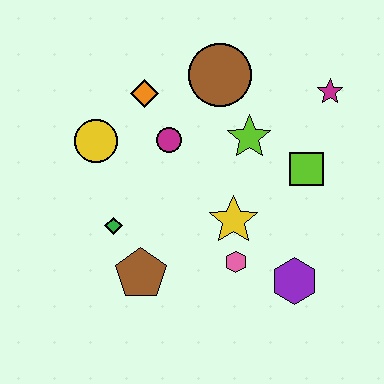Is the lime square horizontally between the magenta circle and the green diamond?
No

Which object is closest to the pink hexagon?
The yellow star is closest to the pink hexagon.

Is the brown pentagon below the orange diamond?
Yes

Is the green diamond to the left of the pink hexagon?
Yes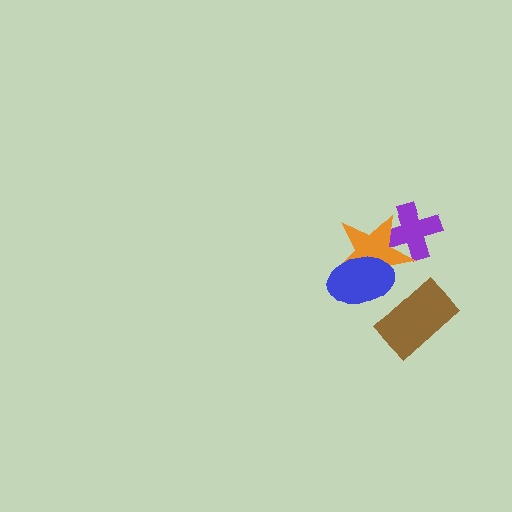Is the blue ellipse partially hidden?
No, no other shape covers it.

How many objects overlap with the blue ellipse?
1 object overlaps with the blue ellipse.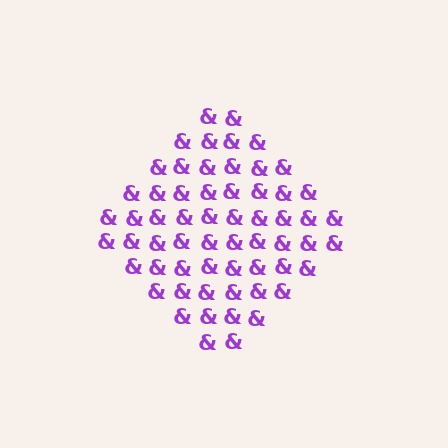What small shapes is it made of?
It is made of small ampersands.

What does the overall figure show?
The overall figure shows a diamond.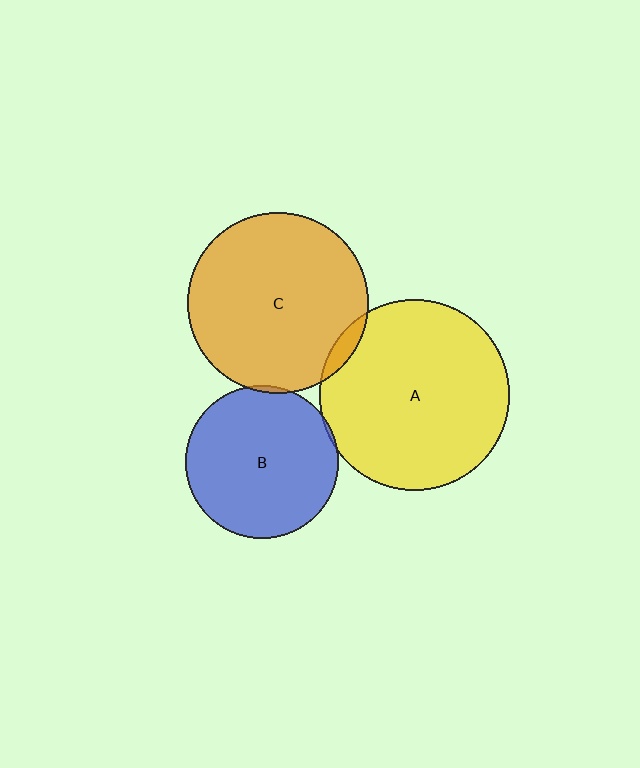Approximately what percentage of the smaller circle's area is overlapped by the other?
Approximately 5%.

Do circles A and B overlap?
Yes.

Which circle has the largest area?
Circle A (yellow).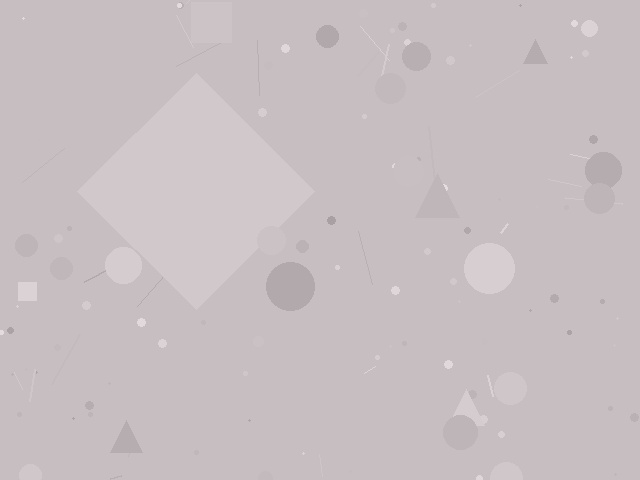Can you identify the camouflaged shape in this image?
The camouflaged shape is a diamond.